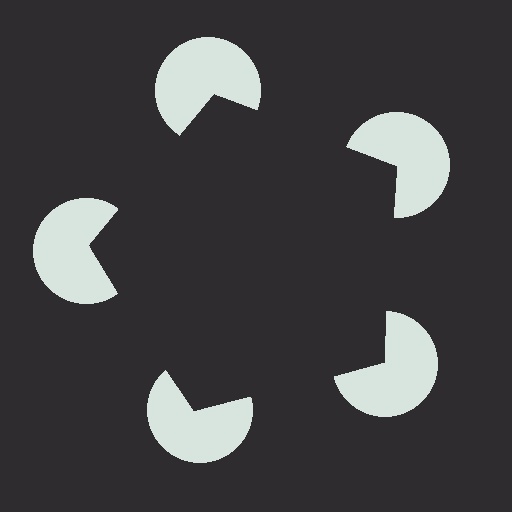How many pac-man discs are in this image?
There are 5 — one at each vertex of the illusory pentagon.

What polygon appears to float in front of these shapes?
An illusory pentagon — its edges are inferred from the aligned wedge cuts in the pac-man discs, not physically drawn.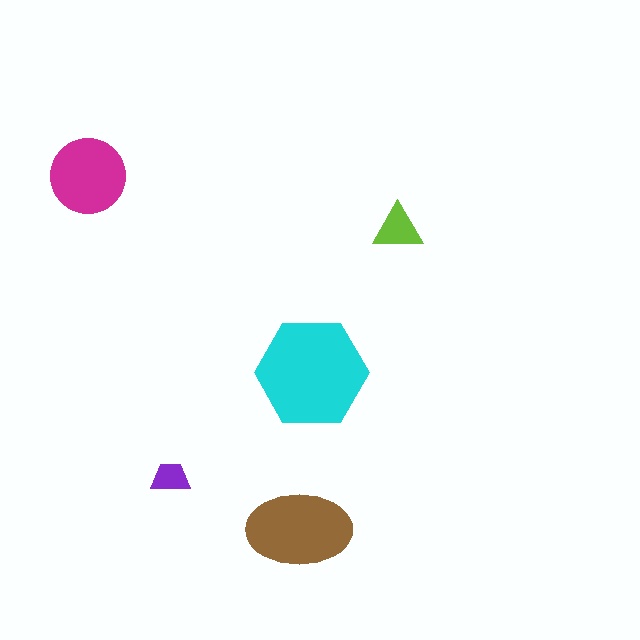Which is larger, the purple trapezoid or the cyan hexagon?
The cyan hexagon.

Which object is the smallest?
The purple trapezoid.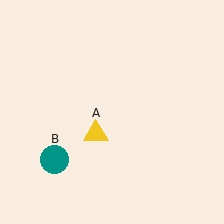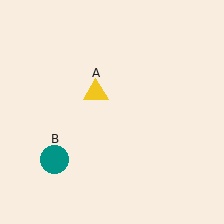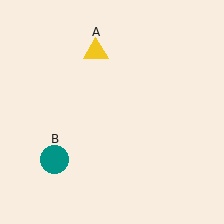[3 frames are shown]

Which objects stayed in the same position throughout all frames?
Teal circle (object B) remained stationary.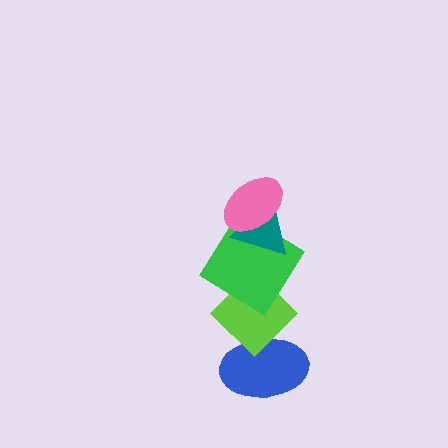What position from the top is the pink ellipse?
The pink ellipse is 1st from the top.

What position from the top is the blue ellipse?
The blue ellipse is 5th from the top.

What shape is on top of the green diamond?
The teal triangle is on top of the green diamond.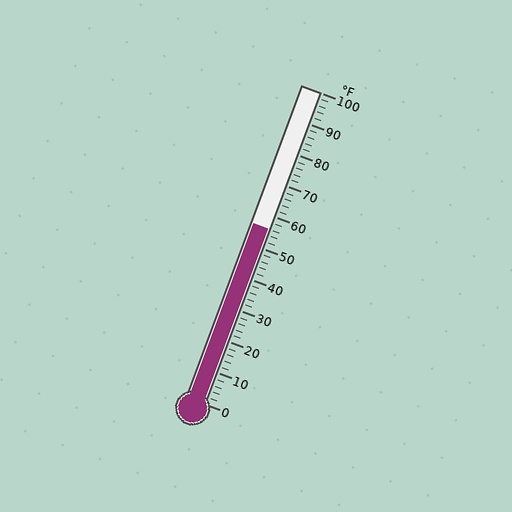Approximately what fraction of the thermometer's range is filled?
The thermometer is filled to approximately 55% of its range.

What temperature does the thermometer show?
The thermometer shows approximately 56°F.